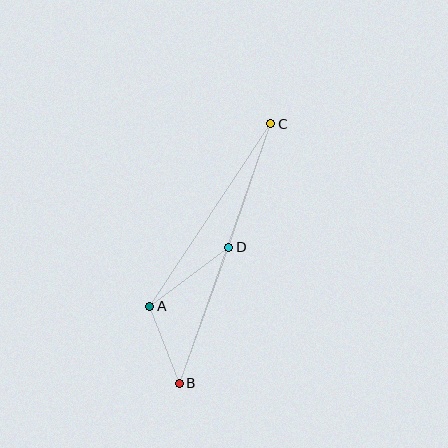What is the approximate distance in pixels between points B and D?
The distance between B and D is approximately 145 pixels.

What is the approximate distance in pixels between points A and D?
The distance between A and D is approximately 99 pixels.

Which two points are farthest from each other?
Points B and C are farthest from each other.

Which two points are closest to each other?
Points A and B are closest to each other.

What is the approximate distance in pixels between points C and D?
The distance between C and D is approximately 130 pixels.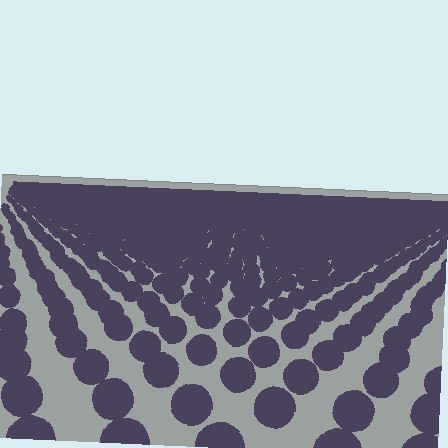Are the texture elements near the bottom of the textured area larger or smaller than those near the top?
Larger. Near the bottom, elements are closer to the viewer and appear at a bigger on-screen size.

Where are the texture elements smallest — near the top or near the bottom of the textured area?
Near the top.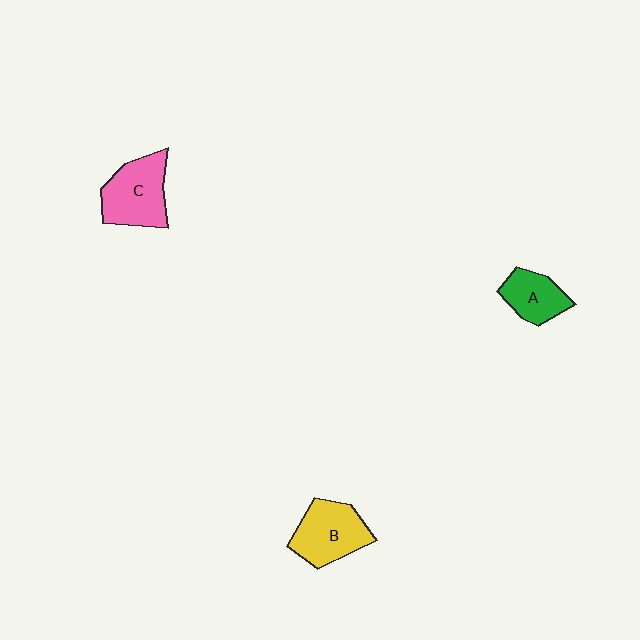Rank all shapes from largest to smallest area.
From largest to smallest: C (pink), B (yellow), A (green).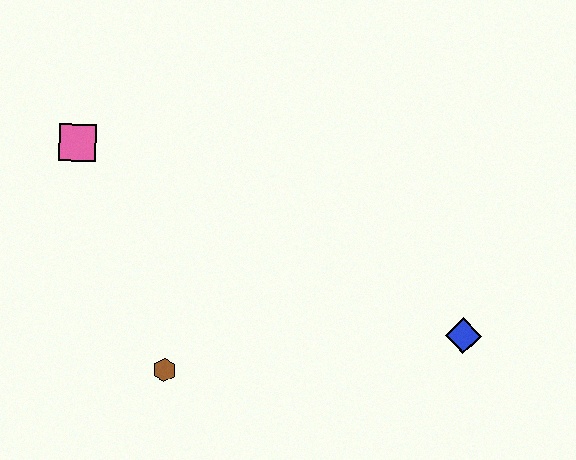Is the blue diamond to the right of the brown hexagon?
Yes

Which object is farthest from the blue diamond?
The pink square is farthest from the blue diamond.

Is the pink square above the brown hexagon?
Yes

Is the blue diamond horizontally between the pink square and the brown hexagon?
No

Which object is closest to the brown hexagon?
The pink square is closest to the brown hexagon.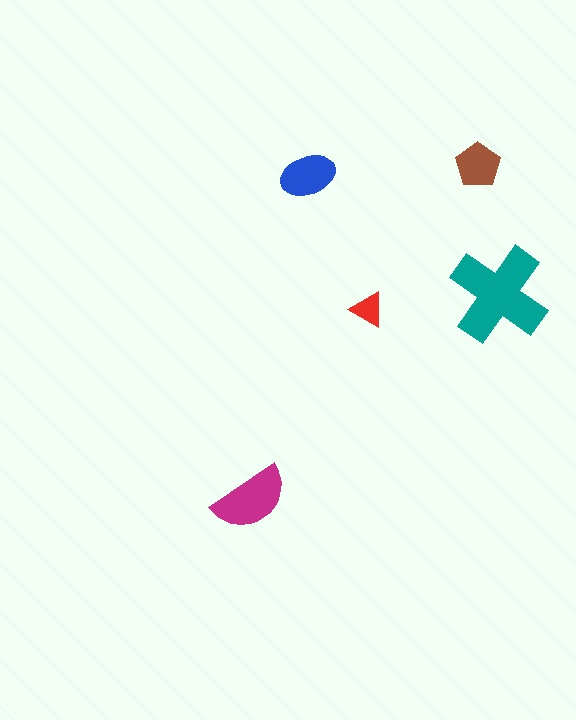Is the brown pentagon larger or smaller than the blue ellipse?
Smaller.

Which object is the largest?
The teal cross.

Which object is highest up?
The brown pentagon is topmost.